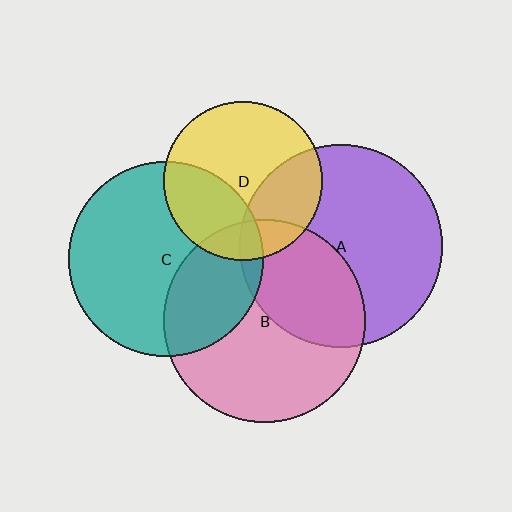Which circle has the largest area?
Circle A (purple).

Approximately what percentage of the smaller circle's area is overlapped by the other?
Approximately 30%.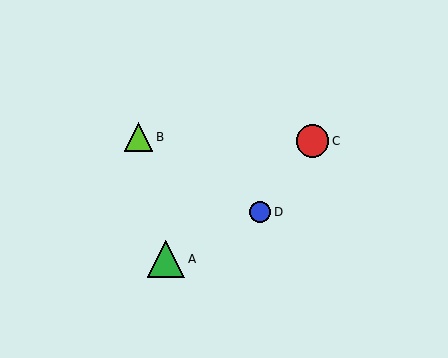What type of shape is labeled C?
Shape C is a red circle.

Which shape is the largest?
The green triangle (labeled A) is the largest.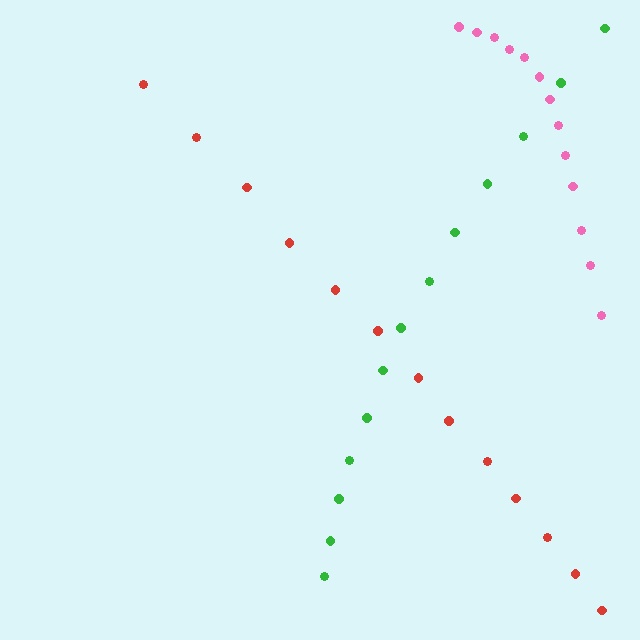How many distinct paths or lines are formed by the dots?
There are 3 distinct paths.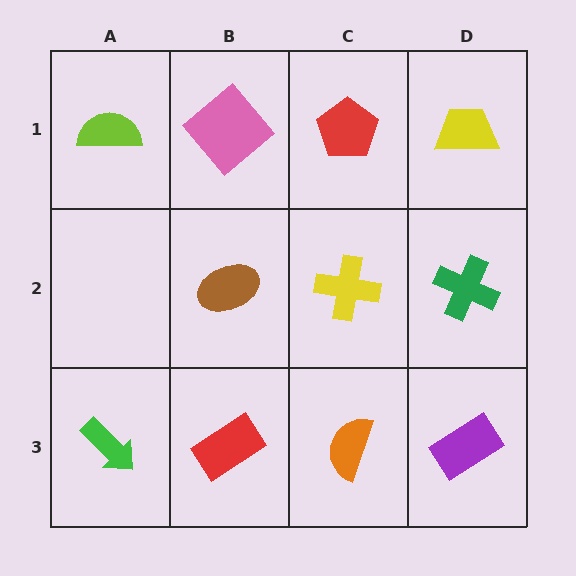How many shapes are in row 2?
3 shapes.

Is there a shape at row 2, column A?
No, that cell is empty.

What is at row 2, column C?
A yellow cross.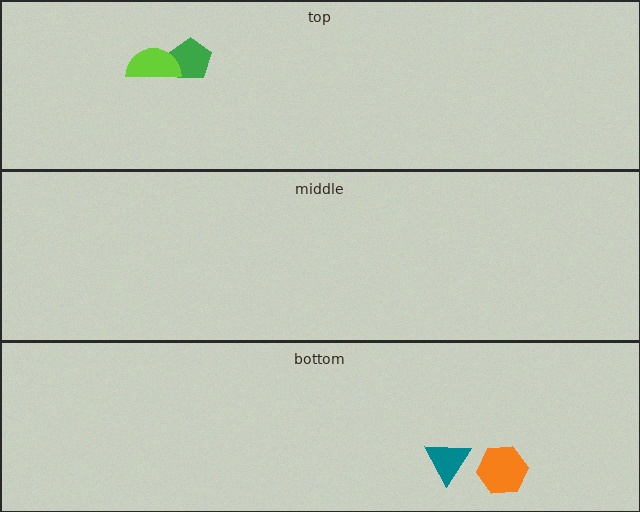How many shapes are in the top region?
2.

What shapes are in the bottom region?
The orange hexagon, the teal triangle.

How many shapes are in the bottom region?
2.